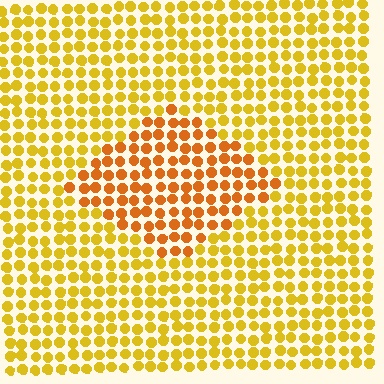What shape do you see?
I see a diamond.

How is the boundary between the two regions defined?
The boundary is defined purely by a slight shift in hue (about 26 degrees). Spacing, size, and orientation are identical on both sides.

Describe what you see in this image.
The image is filled with small yellow elements in a uniform arrangement. A diamond-shaped region is visible where the elements are tinted to a slightly different hue, forming a subtle color boundary.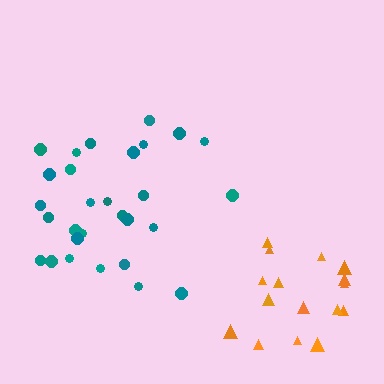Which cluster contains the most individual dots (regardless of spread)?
Teal (29).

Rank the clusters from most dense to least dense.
teal, orange.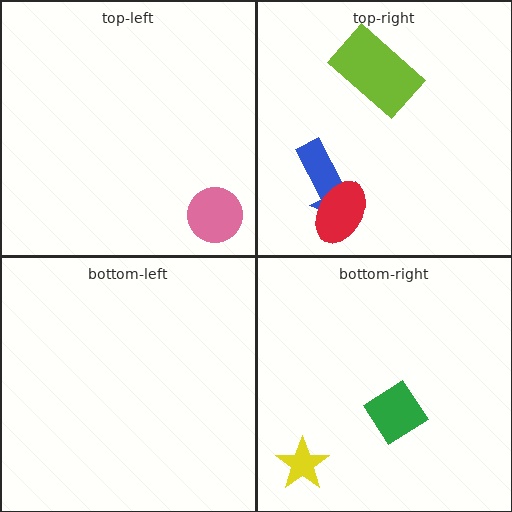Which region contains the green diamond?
The bottom-right region.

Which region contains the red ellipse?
The top-right region.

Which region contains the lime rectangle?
The top-right region.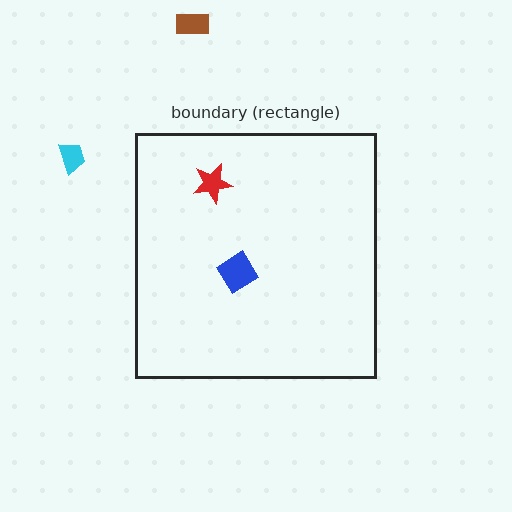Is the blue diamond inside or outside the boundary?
Inside.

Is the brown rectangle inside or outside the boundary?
Outside.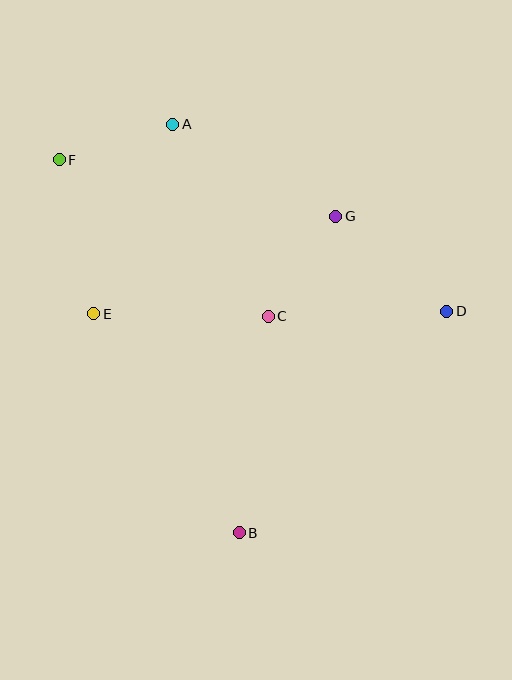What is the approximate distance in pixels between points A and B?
The distance between A and B is approximately 414 pixels.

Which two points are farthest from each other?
Points D and F are farthest from each other.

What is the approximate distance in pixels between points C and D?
The distance between C and D is approximately 179 pixels.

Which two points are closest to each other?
Points A and F are closest to each other.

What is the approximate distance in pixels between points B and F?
The distance between B and F is approximately 414 pixels.